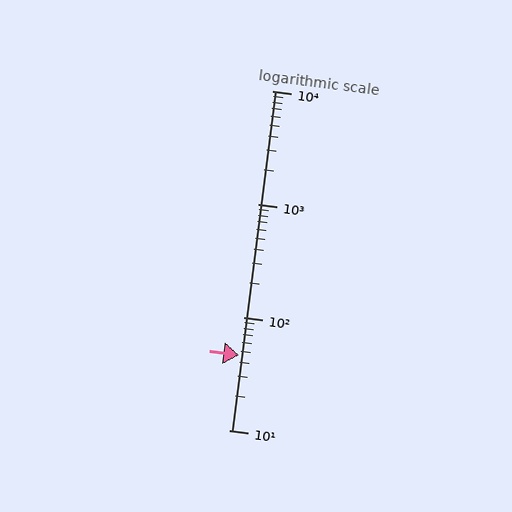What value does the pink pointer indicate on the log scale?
The pointer indicates approximately 46.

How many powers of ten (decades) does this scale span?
The scale spans 3 decades, from 10 to 10000.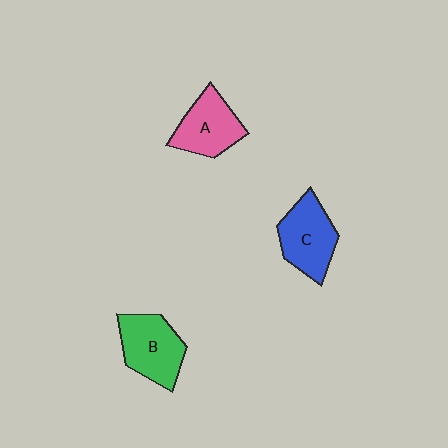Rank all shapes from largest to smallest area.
From largest to smallest: B (green), C (blue), A (pink).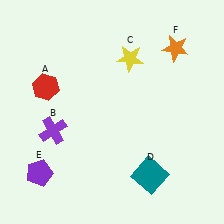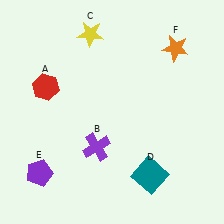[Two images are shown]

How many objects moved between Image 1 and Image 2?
2 objects moved between the two images.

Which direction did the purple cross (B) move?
The purple cross (B) moved right.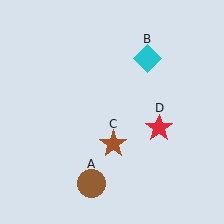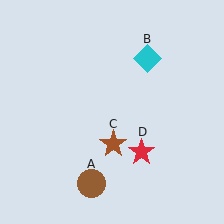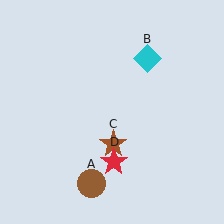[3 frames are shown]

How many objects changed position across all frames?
1 object changed position: red star (object D).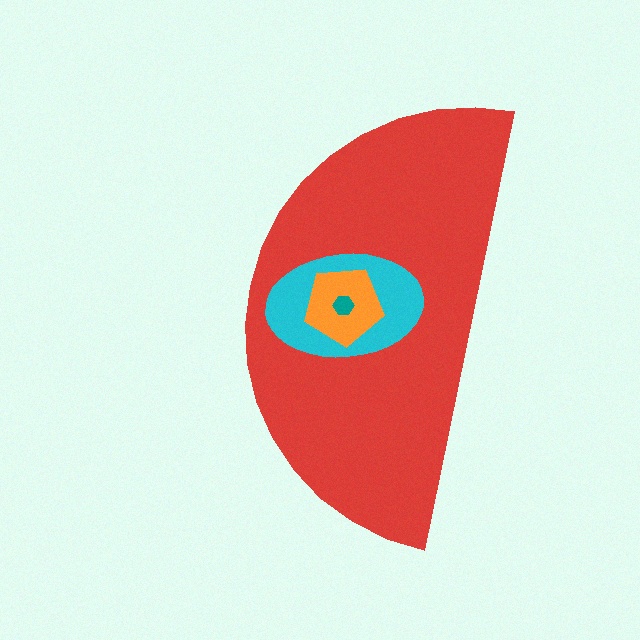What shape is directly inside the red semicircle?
The cyan ellipse.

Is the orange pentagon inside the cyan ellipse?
Yes.